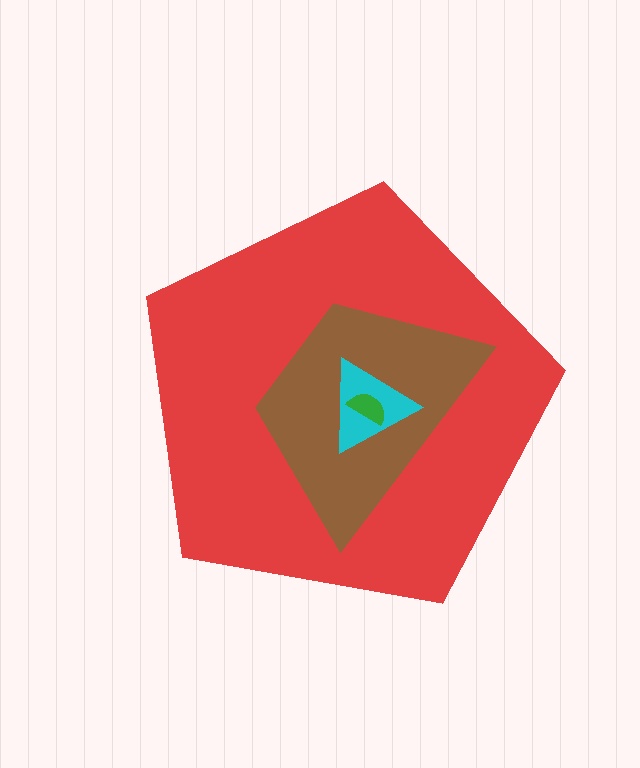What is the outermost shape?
The red pentagon.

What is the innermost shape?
The green semicircle.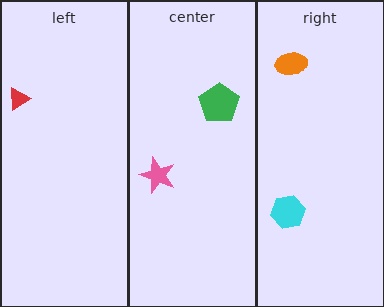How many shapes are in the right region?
2.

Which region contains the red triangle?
The left region.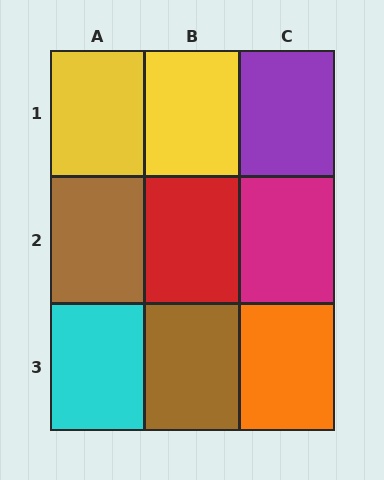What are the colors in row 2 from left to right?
Brown, red, magenta.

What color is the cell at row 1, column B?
Yellow.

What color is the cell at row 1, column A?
Yellow.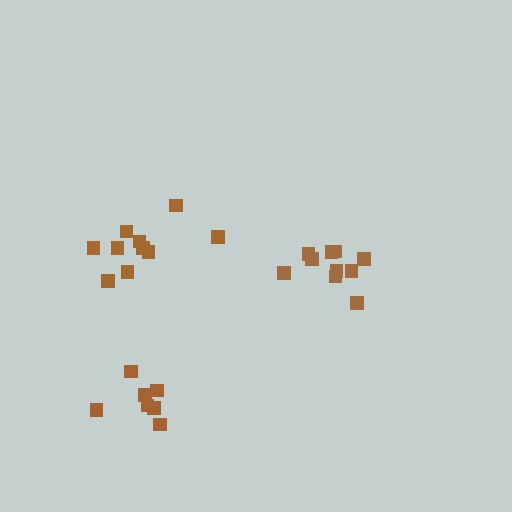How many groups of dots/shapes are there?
There are 3 groups.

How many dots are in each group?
Group 1: 10 dots, Group 2: 7 dots, Group 3: 10 dots (27 total).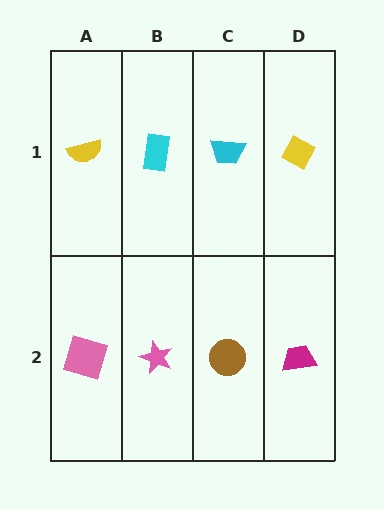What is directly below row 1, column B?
A pink star.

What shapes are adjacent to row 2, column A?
A yellow semicircle (row 1, column A), a pink star (row 2, column B).